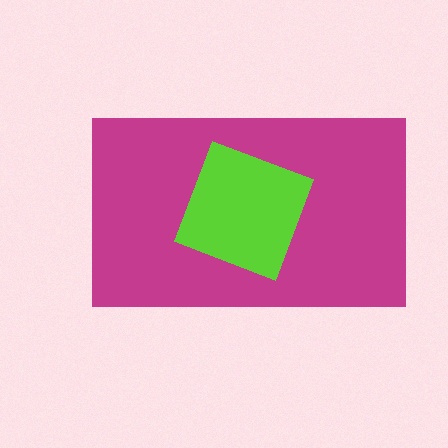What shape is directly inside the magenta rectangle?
The lime square.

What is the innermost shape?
The lime square.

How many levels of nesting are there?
2.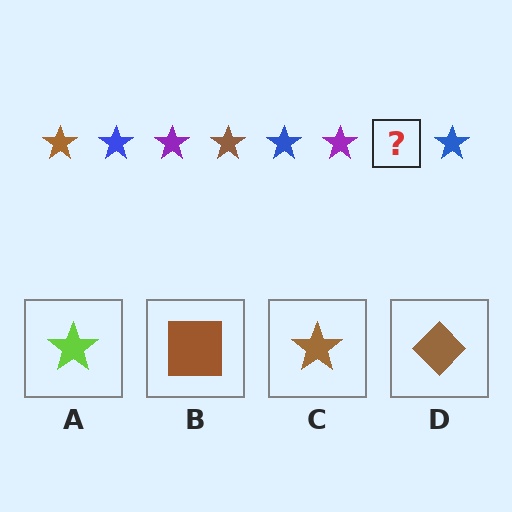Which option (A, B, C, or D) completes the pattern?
C.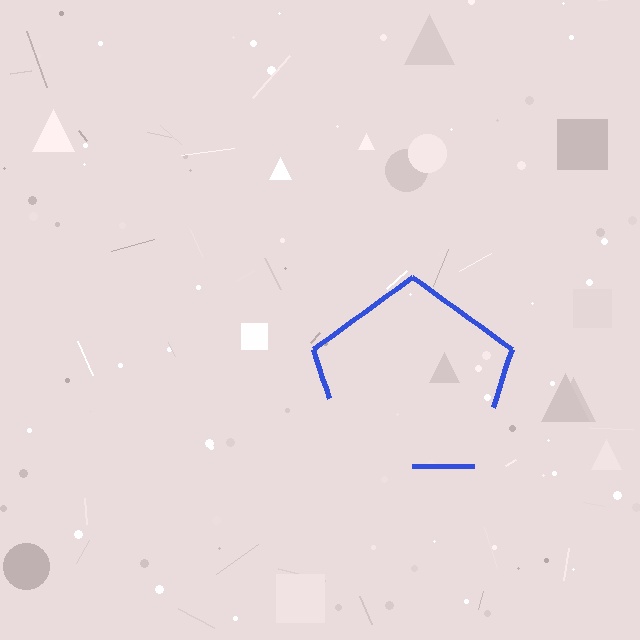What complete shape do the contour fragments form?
The contour fragments form a pentagon.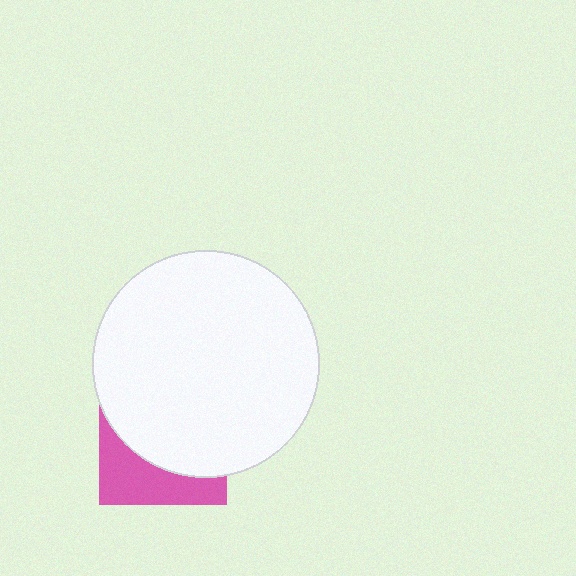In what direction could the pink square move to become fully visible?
The pink square could move down. That would shift it out from behind the white circle entirely.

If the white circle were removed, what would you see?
You would see the complete pink square.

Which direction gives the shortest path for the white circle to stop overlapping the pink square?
Moving up gives the shortest separation.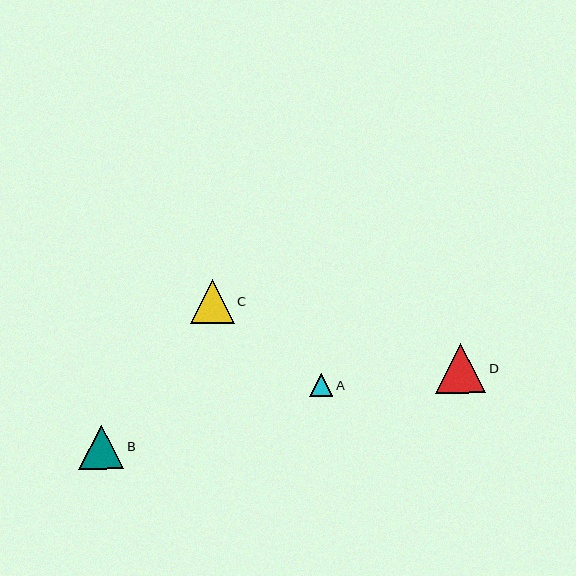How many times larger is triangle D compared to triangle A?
Triangle D is approximately 2.1 times the size of triangle A.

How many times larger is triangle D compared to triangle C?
Triangle D is approximately 1.1 times the size of triangle C.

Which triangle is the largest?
Triangle D is the largest with a size of approximately 50 pixels.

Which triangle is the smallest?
Triangle A is the smallest with a size of approximately 23 pixels.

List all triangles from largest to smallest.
From largest to smallest: D, B, C, A.